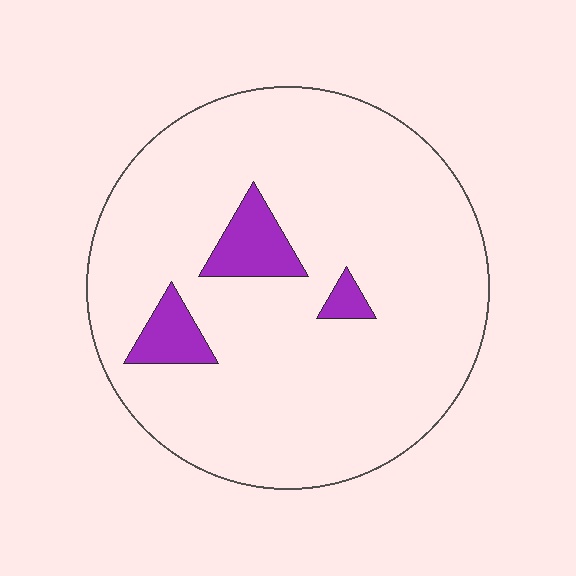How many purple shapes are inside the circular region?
3.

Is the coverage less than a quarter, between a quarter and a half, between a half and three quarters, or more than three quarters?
Less than a quarter.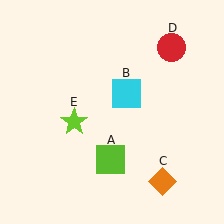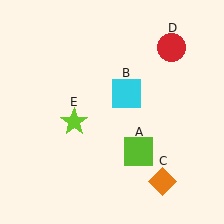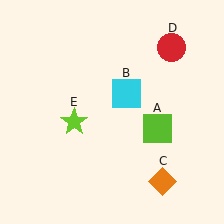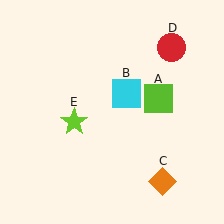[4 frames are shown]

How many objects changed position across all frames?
1 object changed position: lime square (object A).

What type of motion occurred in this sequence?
The lime square (object A) rotated counterclockwise around the center of the scene.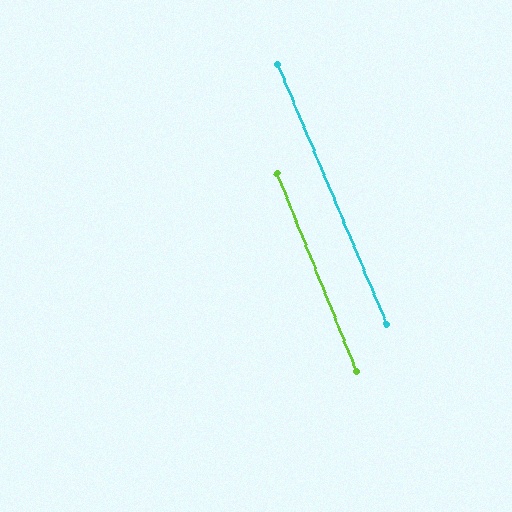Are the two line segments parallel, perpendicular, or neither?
Parallel — their directions differ by only 0.7°.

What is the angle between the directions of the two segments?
Approximately 1 degree.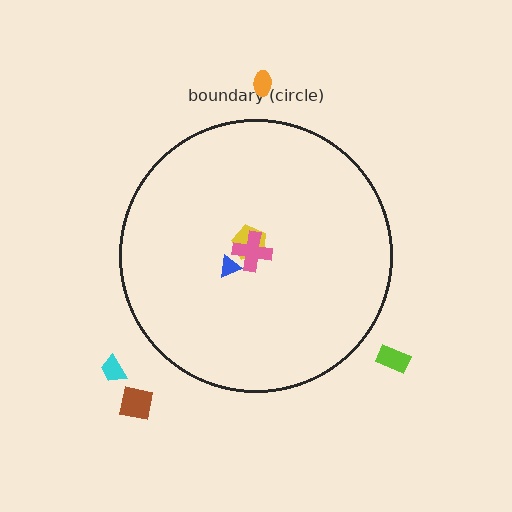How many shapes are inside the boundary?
3 inside, 4 outside.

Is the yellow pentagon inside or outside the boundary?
Inside.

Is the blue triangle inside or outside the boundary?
Inside.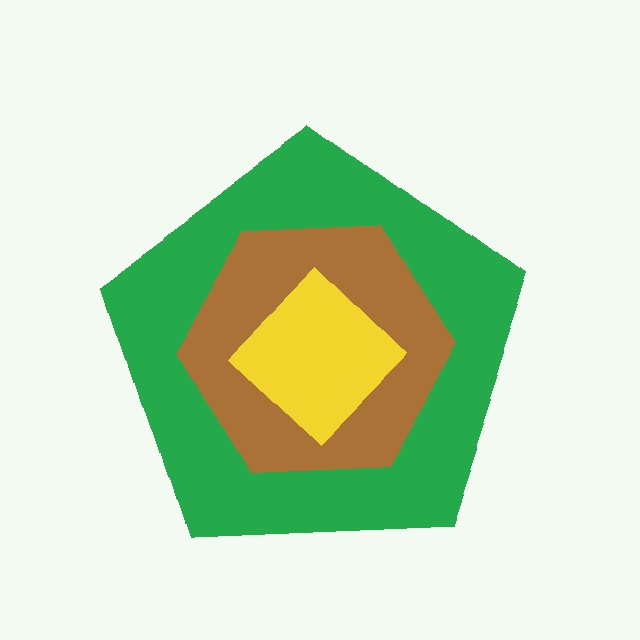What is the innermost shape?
The yellow diamond.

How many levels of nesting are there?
3.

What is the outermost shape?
The green pentagon.